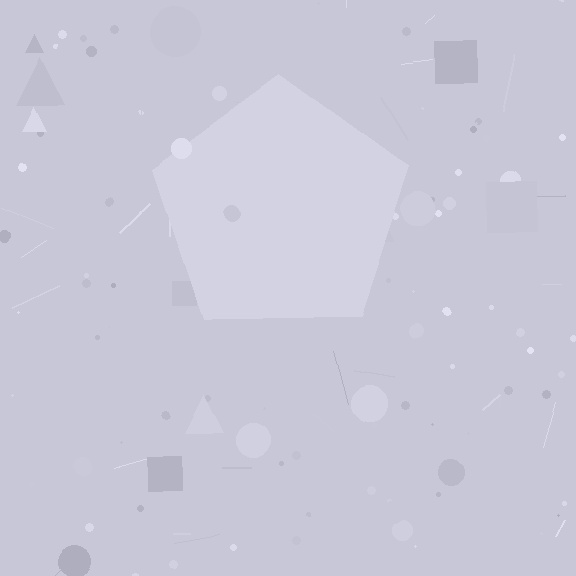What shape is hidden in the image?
A pentagon is hidden in the image.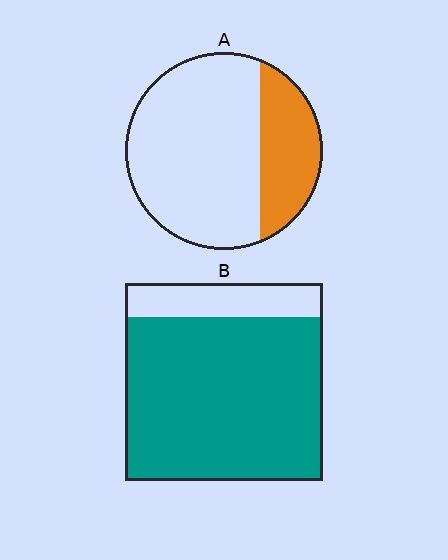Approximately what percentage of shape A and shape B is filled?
A is approximately 25% and B is approximately 85%.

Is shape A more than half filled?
No.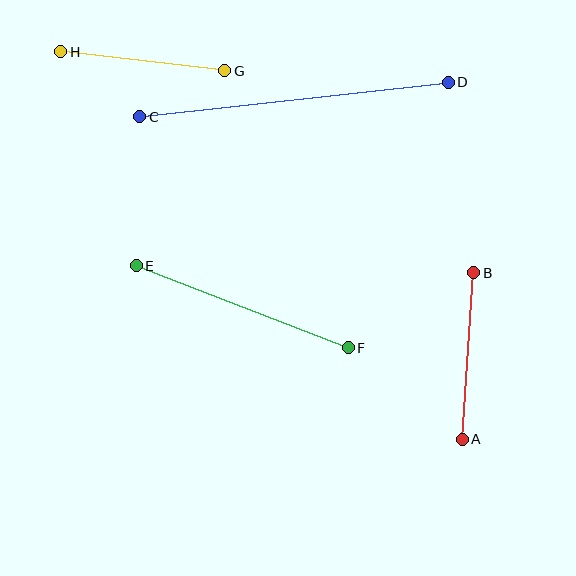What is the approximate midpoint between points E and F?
The midpoint is at approximately (242, 307) pixels.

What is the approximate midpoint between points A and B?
The midpoint is at approximately (468, 356) pixels.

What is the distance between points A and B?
The distance is approximately 167 pixels.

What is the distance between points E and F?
The distance is approximately 227 pixels.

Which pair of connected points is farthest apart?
Points C and D are farthest apart.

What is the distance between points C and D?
The distance is approximately 310 pixels.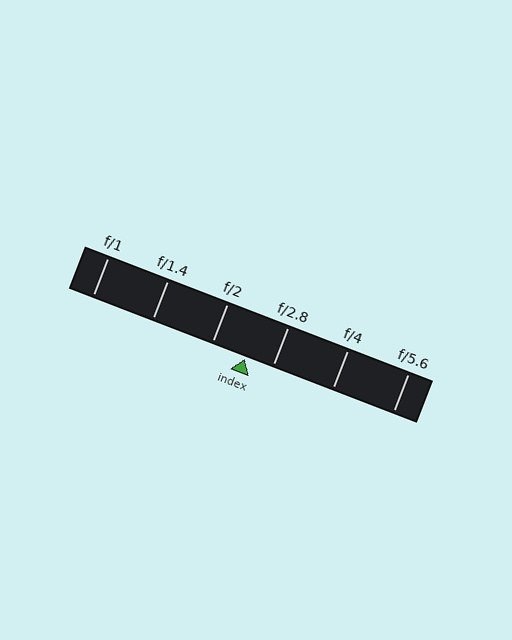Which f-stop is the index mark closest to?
The index mark is closest to f/2.8.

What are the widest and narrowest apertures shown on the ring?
The widest aperture shown is f/1 and the narrowest is f/5.6.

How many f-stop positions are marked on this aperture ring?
There are 6 f-stop positions marked.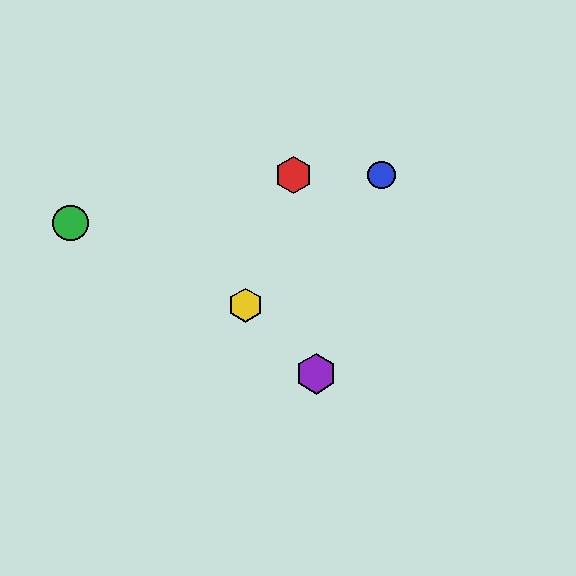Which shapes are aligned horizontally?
The red hexagon, the blue circle are aligned horizontally.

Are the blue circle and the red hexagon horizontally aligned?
Yes, both are at y≈175.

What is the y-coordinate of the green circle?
The green circle is at y≈223.